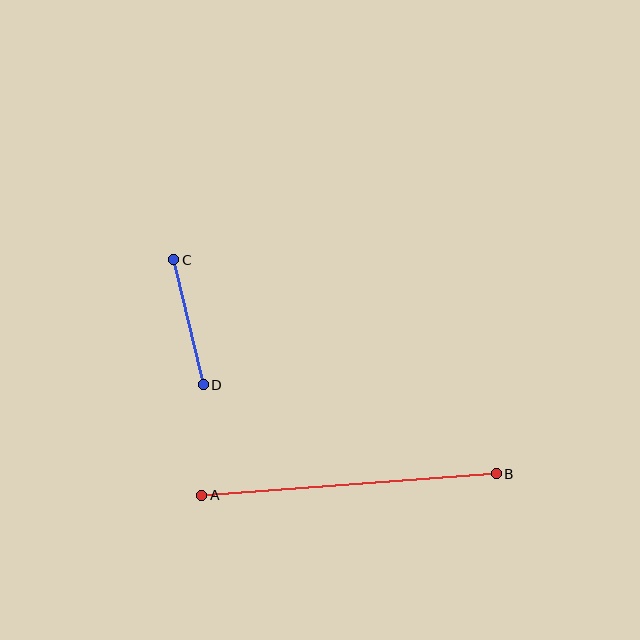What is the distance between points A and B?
The distance is approximately 295 pixels.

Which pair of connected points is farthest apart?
Points A and B are farthest apart.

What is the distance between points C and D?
The distance is approximately 129 pixels.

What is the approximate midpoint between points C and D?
The midpoint is at approximately (188, 322) pixels.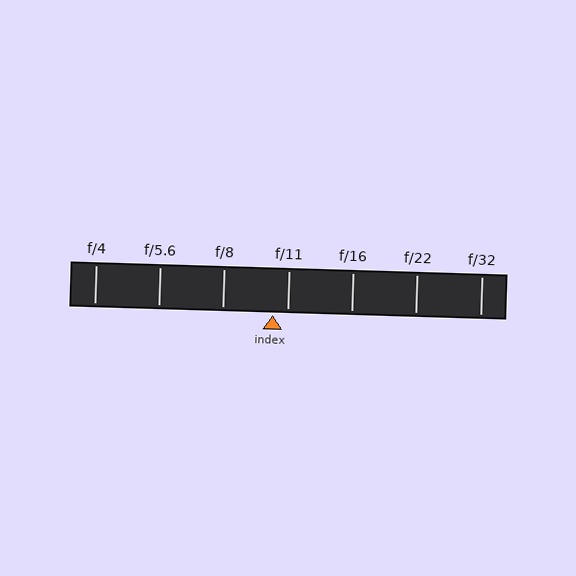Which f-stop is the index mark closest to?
The index mark is closest to f/11.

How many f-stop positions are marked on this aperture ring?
There are 7 f-stop positions marked.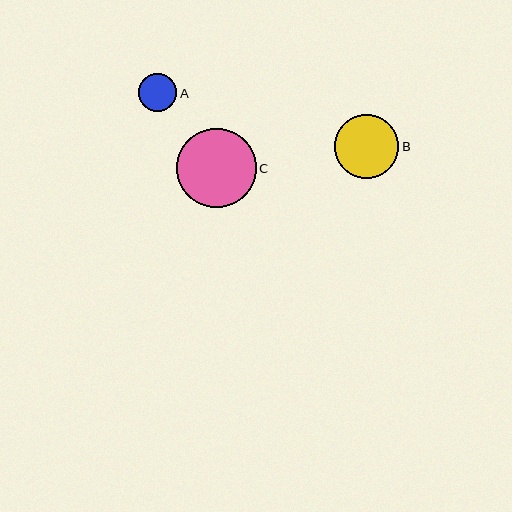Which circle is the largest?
Circle C is the largest with a size of approximately 79 pixels.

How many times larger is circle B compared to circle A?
Circle B is approximately 1.7 times the size of circle A.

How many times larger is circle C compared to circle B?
Circle C is approximately 1.2 times the size of circle B.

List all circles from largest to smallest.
From largest to smallest: C, B, A.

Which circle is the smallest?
Circle A is the smallest with a size of approximately 38 pixels.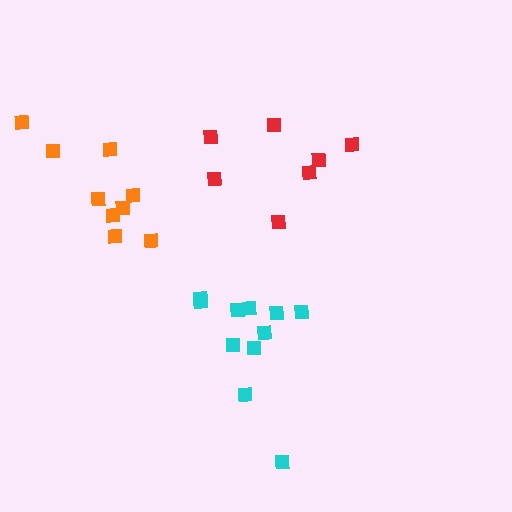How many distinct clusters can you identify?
There are 3 distinct clusters.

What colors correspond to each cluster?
The clusters are colored: orange, cyan, red.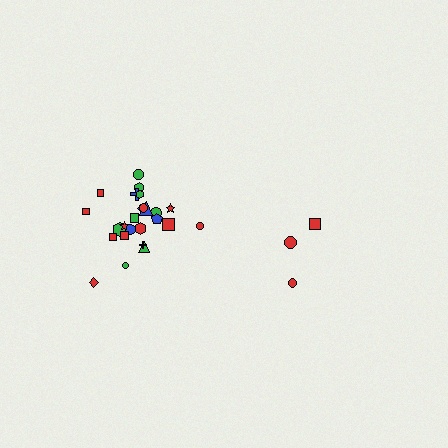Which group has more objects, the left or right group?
The left group.